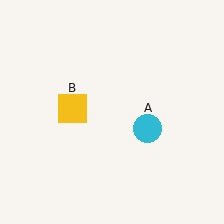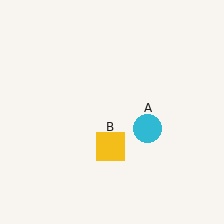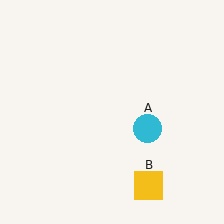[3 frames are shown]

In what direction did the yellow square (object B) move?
The yellow square (object B) moved down and to the right.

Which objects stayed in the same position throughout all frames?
Cyan circle (object A) remained stationary.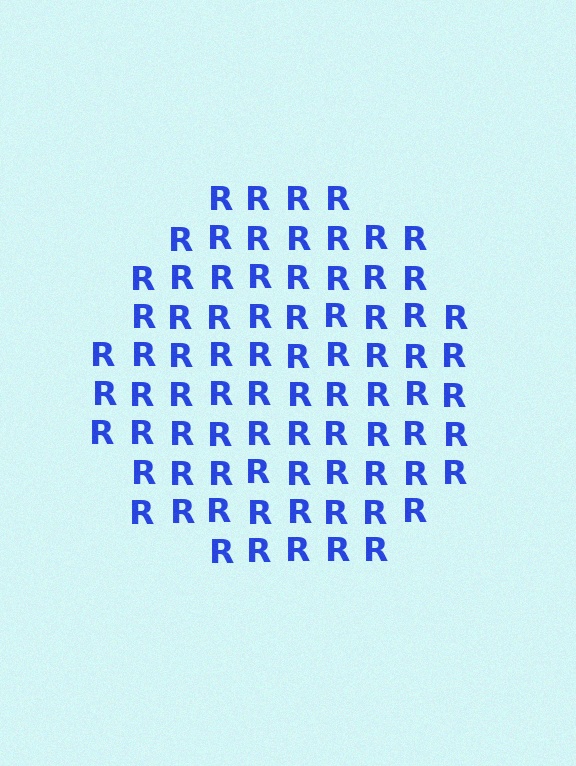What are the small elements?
The small elements are letter R's.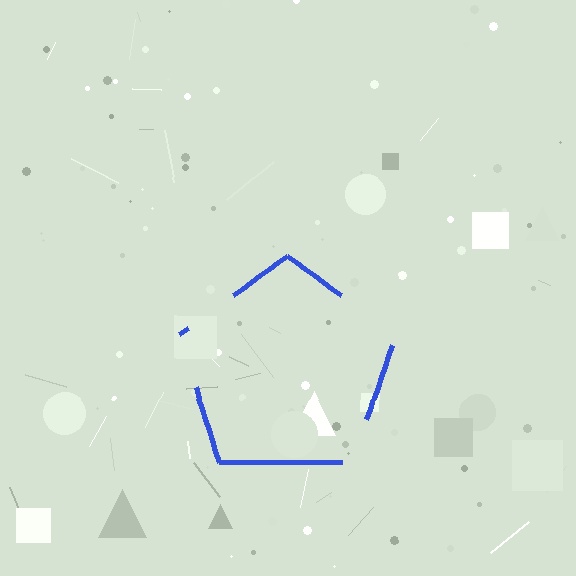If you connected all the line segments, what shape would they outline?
They would outline a pentagon.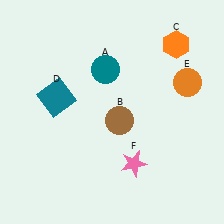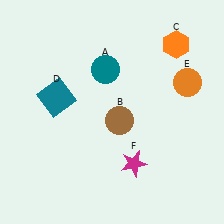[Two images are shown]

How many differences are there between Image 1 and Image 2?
There is 1 difference between the two images.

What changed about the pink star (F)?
In Image 1, F is pink. In Image 2, it changed to magenta.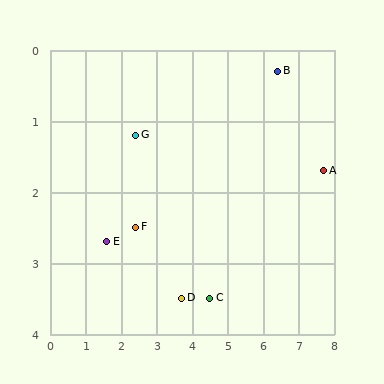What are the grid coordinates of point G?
Point G is at approximately (2.4, 1.2).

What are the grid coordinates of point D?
Point D is at approximately (3.7, 3.5).